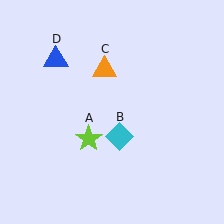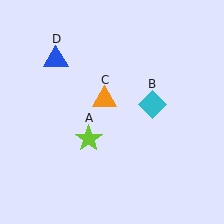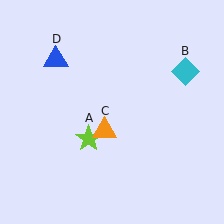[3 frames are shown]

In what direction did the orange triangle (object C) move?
The orange triangle (object C) moved down.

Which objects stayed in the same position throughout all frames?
Lime star (object A) and blue triangle (object D) remained stationary.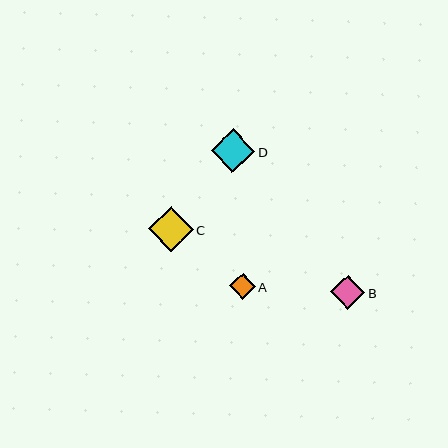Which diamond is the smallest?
Diamond A is the smallest with a size of approximately 26 pixels.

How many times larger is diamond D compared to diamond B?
Diamond D is approximately 1.3 times the size of diamond B.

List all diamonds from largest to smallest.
From largest to smallest: C, D, B, A.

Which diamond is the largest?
Diamond C is the largest with a size of approximately 45 pixels.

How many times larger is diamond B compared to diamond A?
Diamond B is approximately 1.3 times the size of diamond A.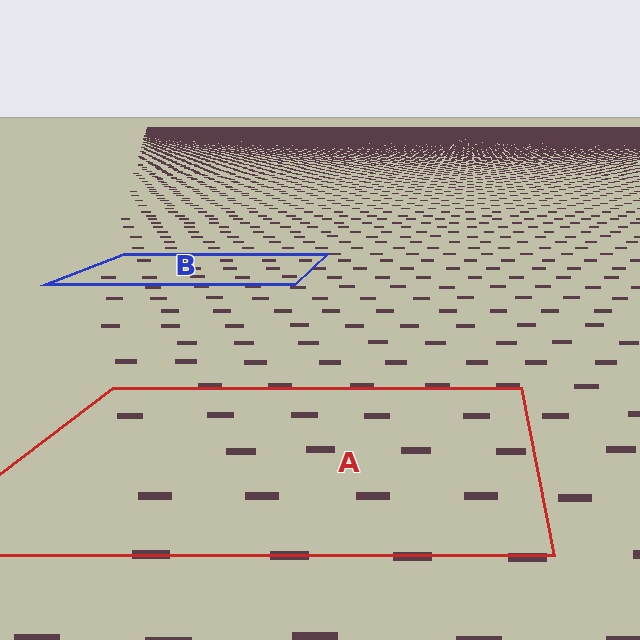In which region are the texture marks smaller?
The texture marks are smaller in region B, because it is farther away.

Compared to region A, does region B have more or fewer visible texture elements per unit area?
Region B has more texture elements per unit area — they are packed more densely because it is farther away.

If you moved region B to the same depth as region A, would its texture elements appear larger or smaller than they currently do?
They would appear larger. At a closer depth, the same texture elements are projected at a bigger on-screen size.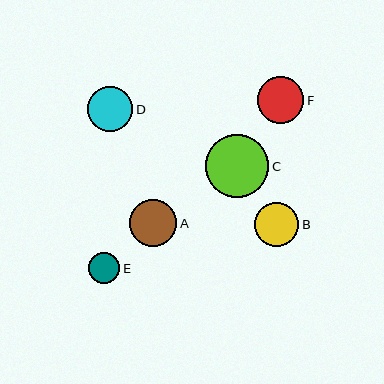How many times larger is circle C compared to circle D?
Circle C is approximately 1.4 times the size of circle D.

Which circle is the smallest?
Circle E is the smallest with a size of approximately 31 pixels.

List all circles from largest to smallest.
From largest to smallest: C, A, F, D, B, E.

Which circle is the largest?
Circle C is the largest with a size of approximately 63 pixels.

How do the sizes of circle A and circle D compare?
Circle A and circle D are approximately the same size.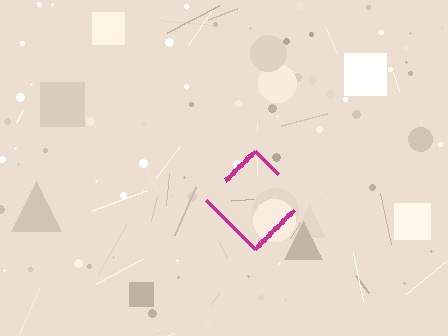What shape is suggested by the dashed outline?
The dashed outline suggests a diamond.